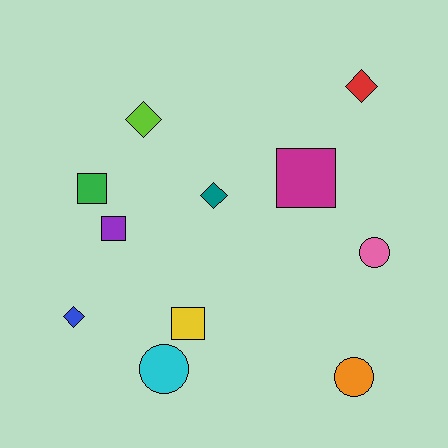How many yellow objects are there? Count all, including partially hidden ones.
There is 1 yellow object.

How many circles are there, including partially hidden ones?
There are 3 circles.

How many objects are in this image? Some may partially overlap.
There are 11 objects.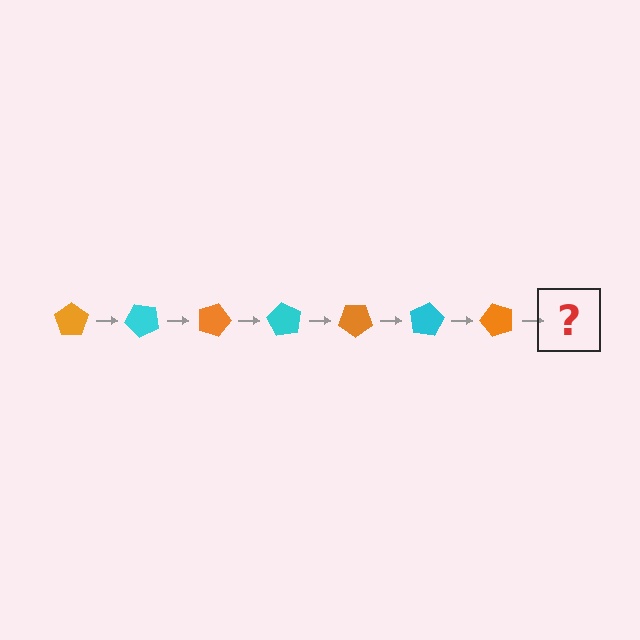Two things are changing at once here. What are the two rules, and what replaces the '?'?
The two rules are that it rotates 45 degrees each step and the color cycles through orange and cyan. The '?' should be a cyan pentagon, rotated 315 degrees from the start.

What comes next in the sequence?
The next element should be a cyan pentagon, rotated 315 degrees from the start.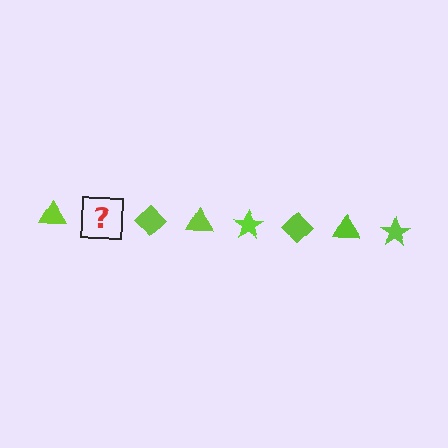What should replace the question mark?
The question mark should be replaced with a lime star.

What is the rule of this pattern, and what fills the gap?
The rule is that the pattern cycles through triangle, star, diamond shapes in lime. The gap should be filled with a lime star.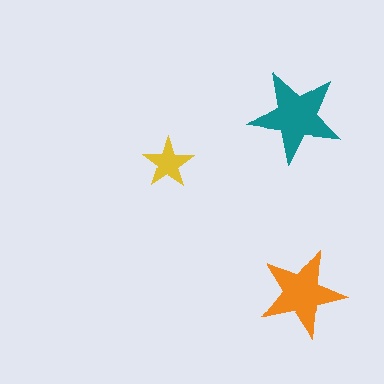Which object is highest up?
The teal star is topmost.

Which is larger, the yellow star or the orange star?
The orange one.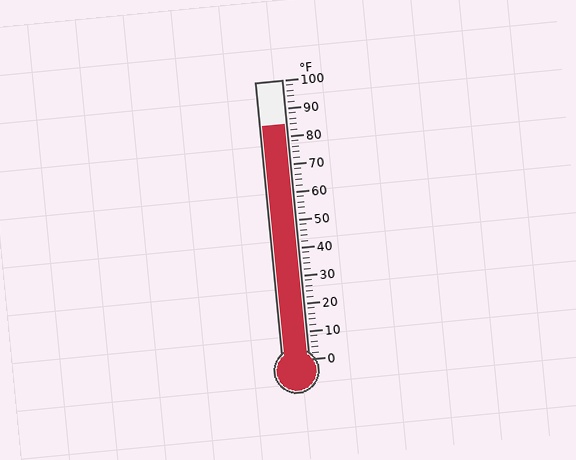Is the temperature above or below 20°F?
The temperature is above 20°F.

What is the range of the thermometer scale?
The thermometer scale ranges from 0°F to 100°F.